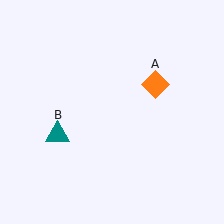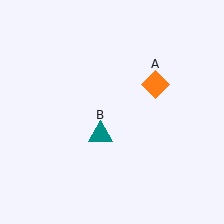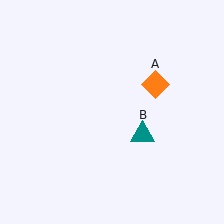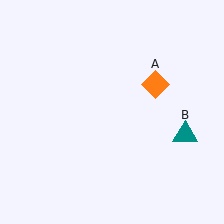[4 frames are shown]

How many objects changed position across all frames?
1 object changed position: teal triangle (object B).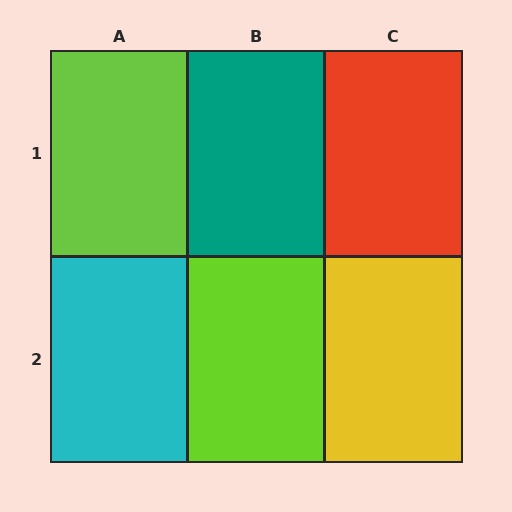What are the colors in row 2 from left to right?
Cyan, lime, yellow.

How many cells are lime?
2 cells are lime.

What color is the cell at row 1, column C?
Red.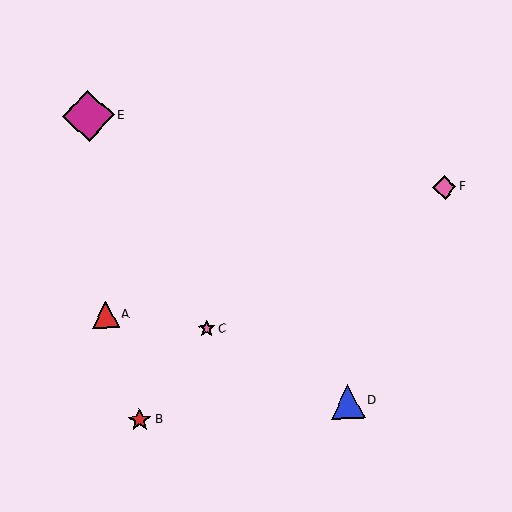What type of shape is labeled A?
Shape A is a red triangle.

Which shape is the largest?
The magenta diamond (labeled E) is the largest.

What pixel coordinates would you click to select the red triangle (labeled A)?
Click at (105, 315) to select the red triangle A.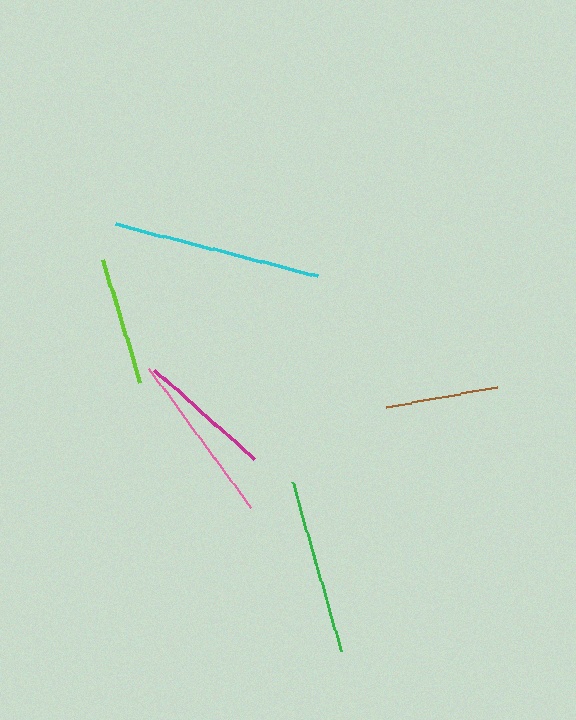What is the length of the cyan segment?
The cyan segment is approximately 209 pixels long.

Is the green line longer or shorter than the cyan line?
The cyan line is longer than the green line.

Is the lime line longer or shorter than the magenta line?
The magenta line is longer than the lime line.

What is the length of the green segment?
The green segment is approximately 175 pixels long.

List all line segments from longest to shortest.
From longest to shortest: cyan, green, pink, magenta, lime, brown.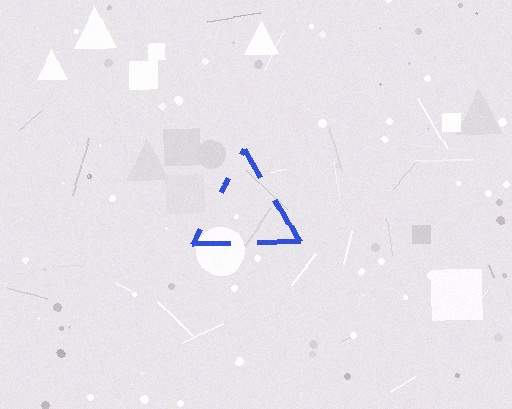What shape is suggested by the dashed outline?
The dashed outline suggests a triangle.